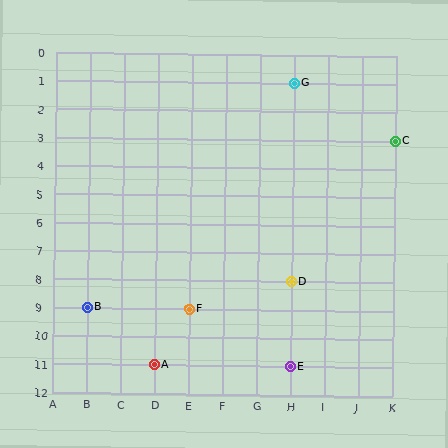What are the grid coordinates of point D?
Point D is at grid coordinates (H, 8).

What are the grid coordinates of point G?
Point G is at grid coordinates (H, 1).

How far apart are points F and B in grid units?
Points F and B are 3 columns apart.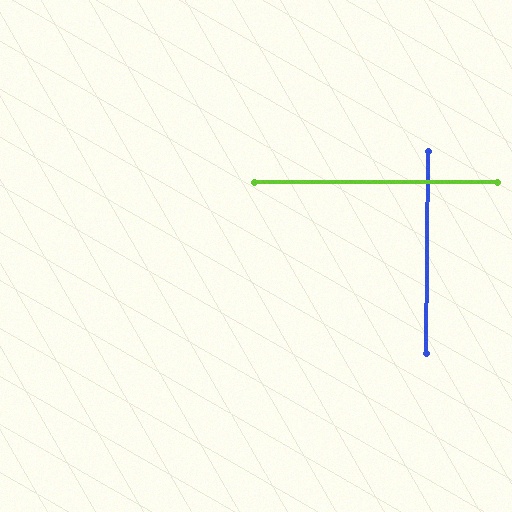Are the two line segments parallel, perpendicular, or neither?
Perpendicular — they meet at approximately 90°.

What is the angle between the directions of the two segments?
Approximately 90 degrees.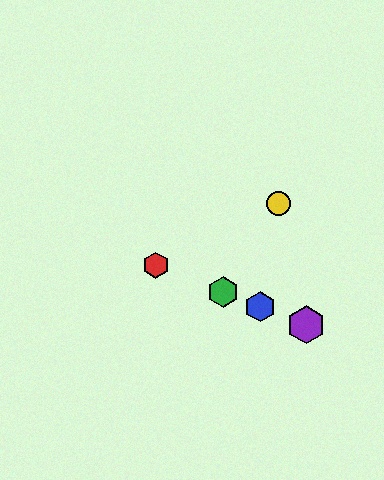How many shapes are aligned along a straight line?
4 shapes (the red hexagon, the blue hexagon, the green hexagon, the purple hexagon) are aligned along a straight line.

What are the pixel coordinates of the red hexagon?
The red hexagon is at (156, 265).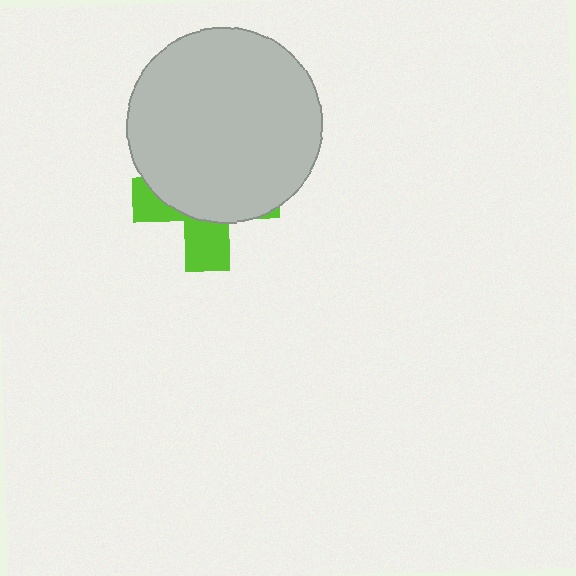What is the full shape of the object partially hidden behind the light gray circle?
The partially hidden object is a lime cross.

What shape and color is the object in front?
The object in front is a light gray circle.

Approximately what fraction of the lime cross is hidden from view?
Roughly 67% of the lime cross is hidden behind the light gray circle.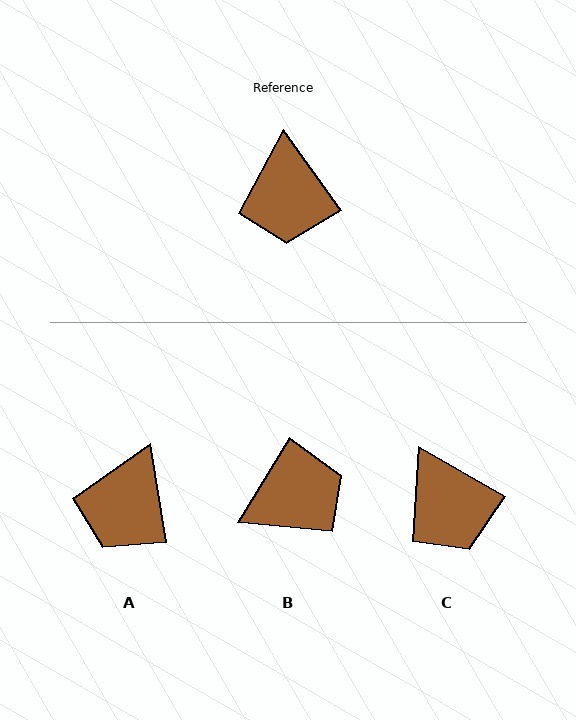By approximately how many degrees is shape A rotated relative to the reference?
Approximately 26 degrees clockwise.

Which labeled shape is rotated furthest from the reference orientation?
B, about 113 degrees away.